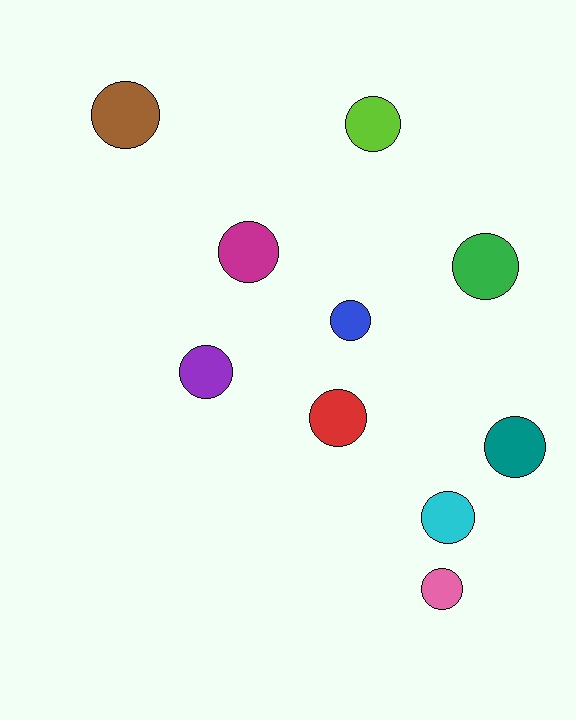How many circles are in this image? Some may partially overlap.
There are 10 circles.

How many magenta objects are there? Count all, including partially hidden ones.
There is 1 magenta object.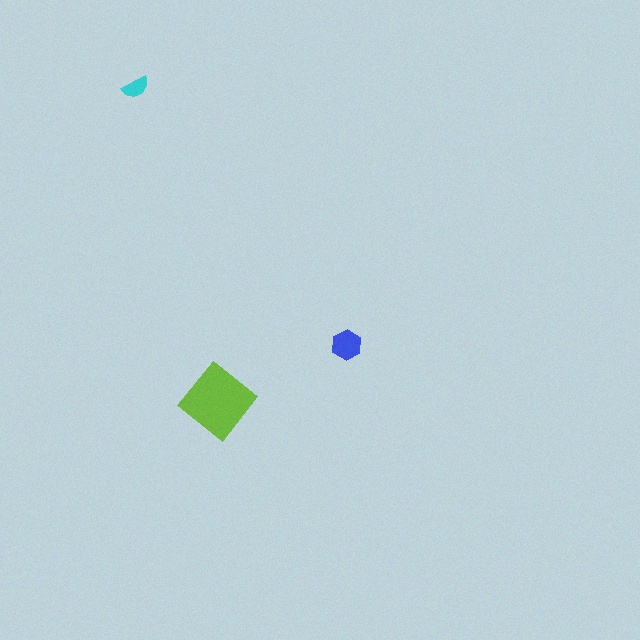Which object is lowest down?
The lime diamond is bottommost.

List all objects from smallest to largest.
The cyan semicircle, the blue hexagon, the lime diamond.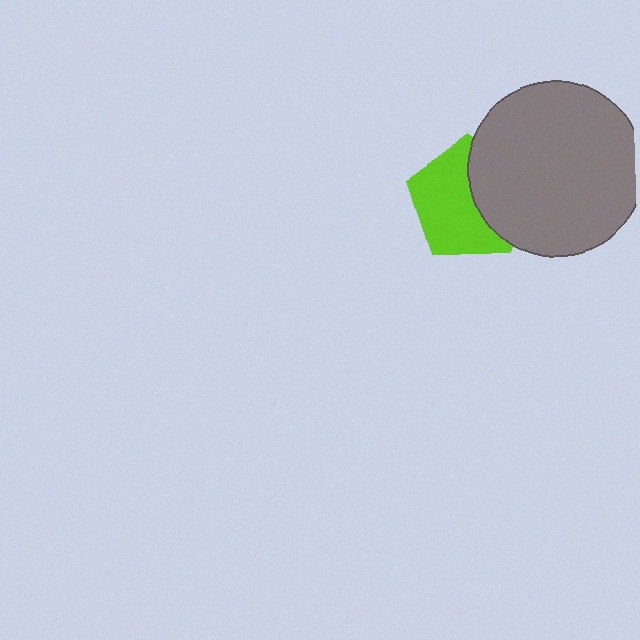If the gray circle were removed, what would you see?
You would see the complete lime pentagon.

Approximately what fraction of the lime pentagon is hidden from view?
Roughly 39% of the lime pentagon is hidden behind the gray circle.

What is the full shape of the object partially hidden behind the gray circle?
The partially hidden object is a lime pentagon.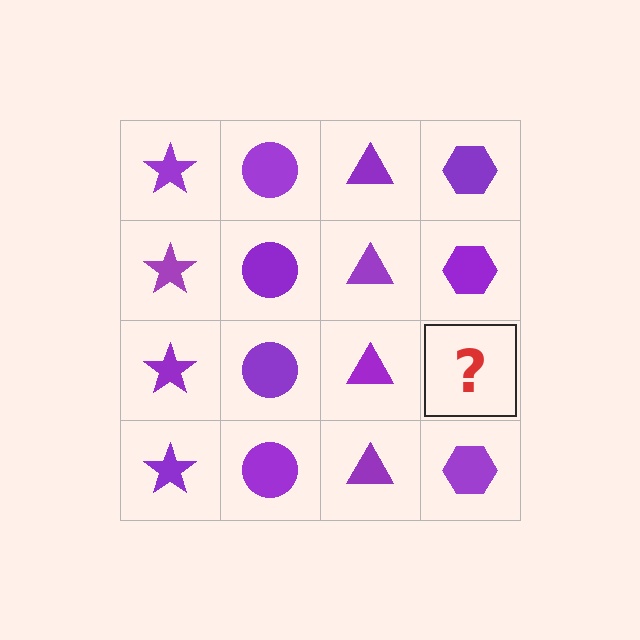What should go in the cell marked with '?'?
The missing cell should contain a purple hexagon.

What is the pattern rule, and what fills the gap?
The rule is that each column has a consistent shape. The gap should be filled with a purple hexagon.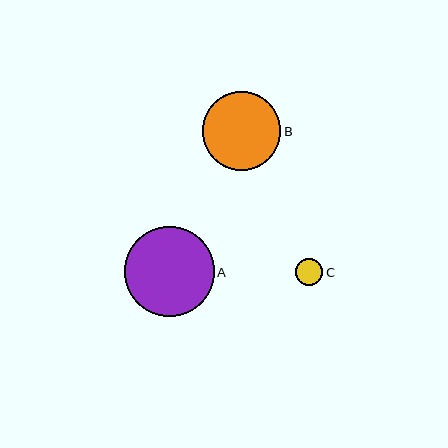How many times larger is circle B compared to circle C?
Circle B is approximately 2.8 times the size of circle C.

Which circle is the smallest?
Circle C is the smallest with a size of approximately 28 pixels.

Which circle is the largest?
Circle A is the largest with a size of approximately 90 pixels.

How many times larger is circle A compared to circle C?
Circle A is approximately 3.3 times the size of circle C.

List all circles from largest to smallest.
From largest to smallest: A, B, C.